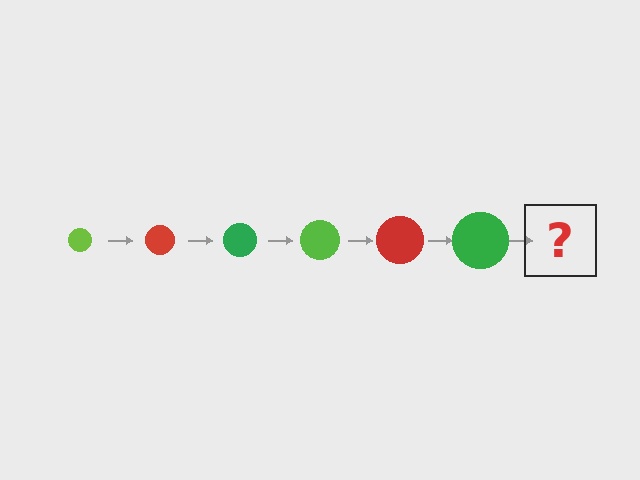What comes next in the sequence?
The next element should be a lime circle, larger than the previous one.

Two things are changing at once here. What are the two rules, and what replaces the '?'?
The two rules are that the circle grows larger each step and the color cycles through lime, red, and green. The '?' should be a lime circle, larger than the previous one.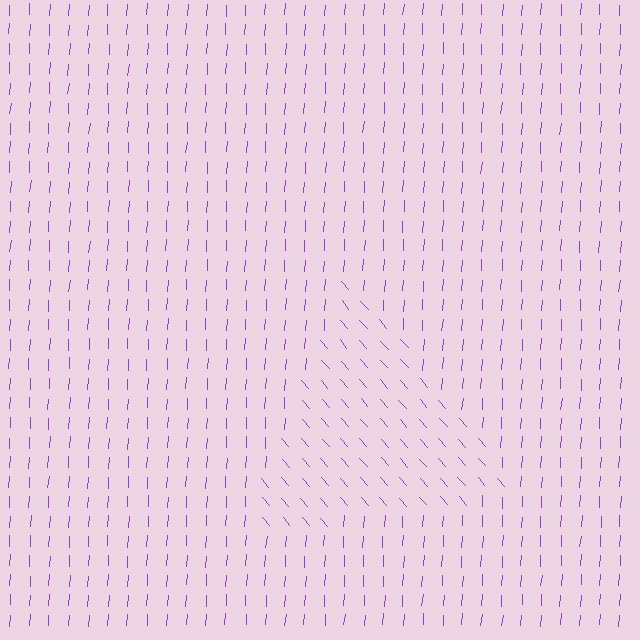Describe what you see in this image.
The image is filled with small purple line segments. A triangle region in the image has lines oriented differently from the surrounding lines, creating a visible texture boundary.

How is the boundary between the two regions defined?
The boundary is defined purely by a change in line orientation (approximately 45 degrees difference). All lines are the same color and thickness.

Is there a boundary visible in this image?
Yes, there is a texture boundary formed by a change in line orientation.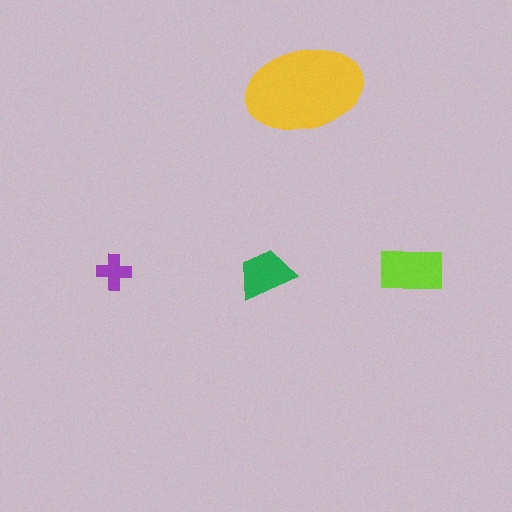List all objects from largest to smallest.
The yellow ellipse, the lime rectangle, the green trapezoid, the purple cross.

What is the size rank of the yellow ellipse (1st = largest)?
1st.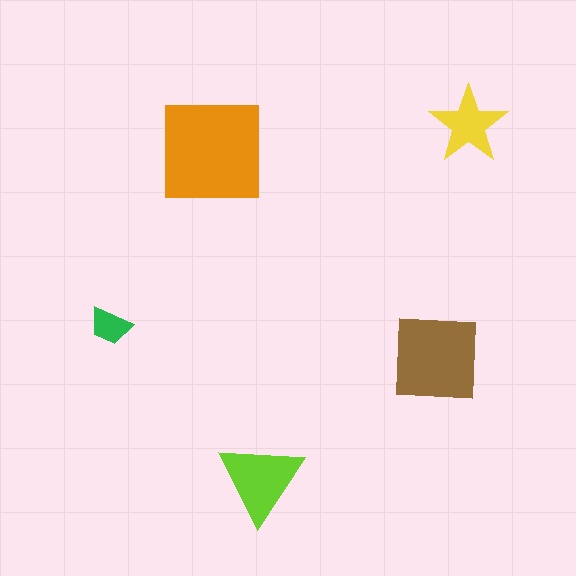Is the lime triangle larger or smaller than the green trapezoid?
Larger.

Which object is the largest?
The orange square.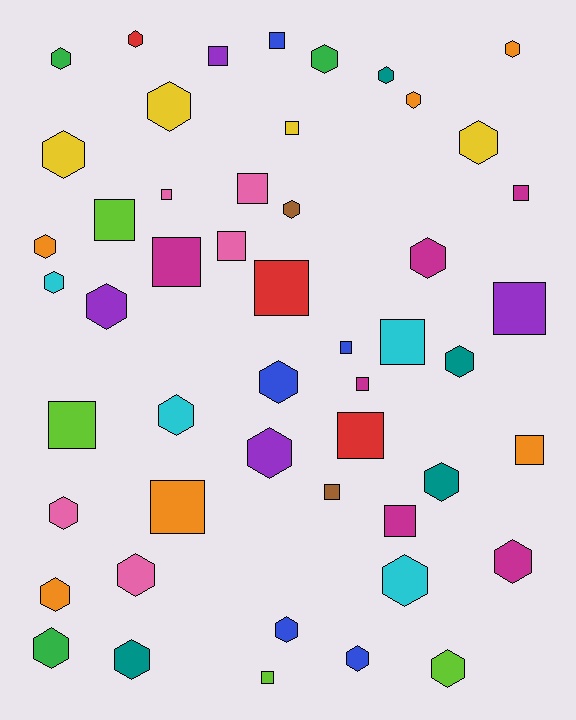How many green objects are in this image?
There are 3 green objects.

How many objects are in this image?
There are 50 objects.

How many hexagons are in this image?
There are 29 hexagons.